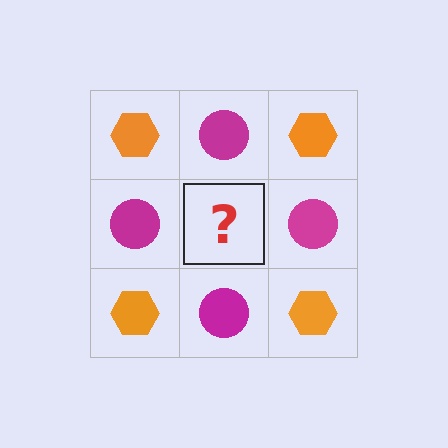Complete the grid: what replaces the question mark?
The question mark should be replaced with an orange hexagon.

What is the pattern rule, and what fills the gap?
The rule is that it alternates orange hexagon and magenta circle in a checkerboard pattern. The gap should be filled with an orange hexagon.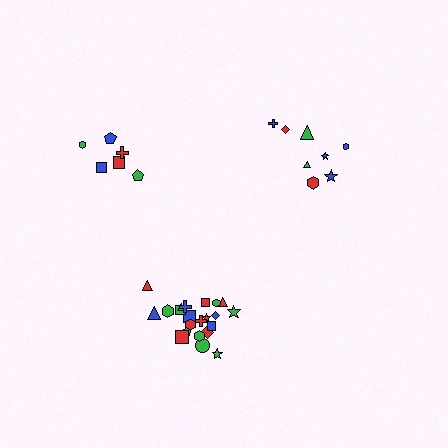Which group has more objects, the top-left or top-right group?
The top-right group.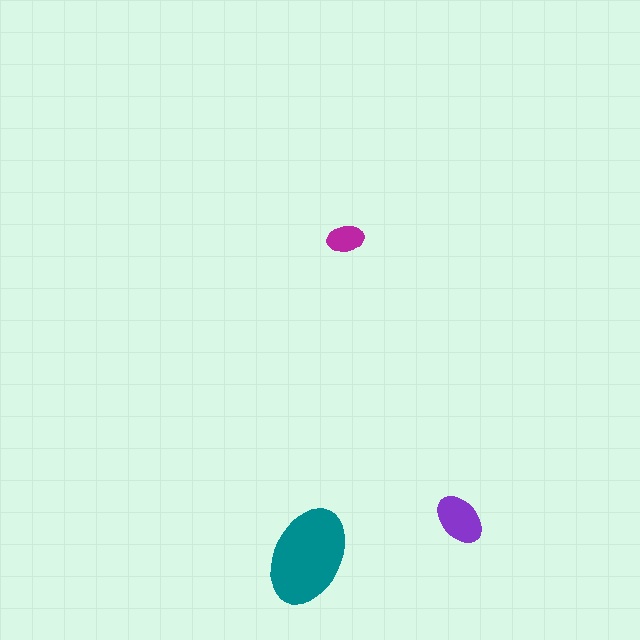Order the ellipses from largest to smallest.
the teal one, the purple one, the magenta one.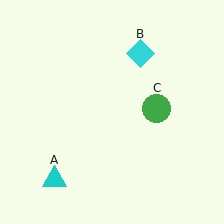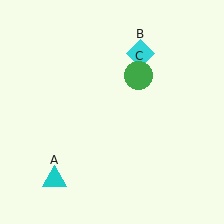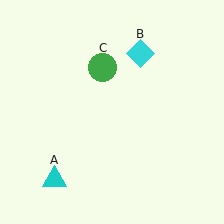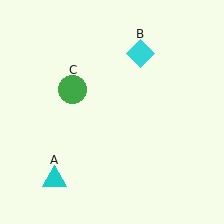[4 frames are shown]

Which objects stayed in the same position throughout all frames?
Cyan triangle (object A) and cyan diamond (object B) remained stationary.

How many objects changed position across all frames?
1 object changed position: green circle (object C).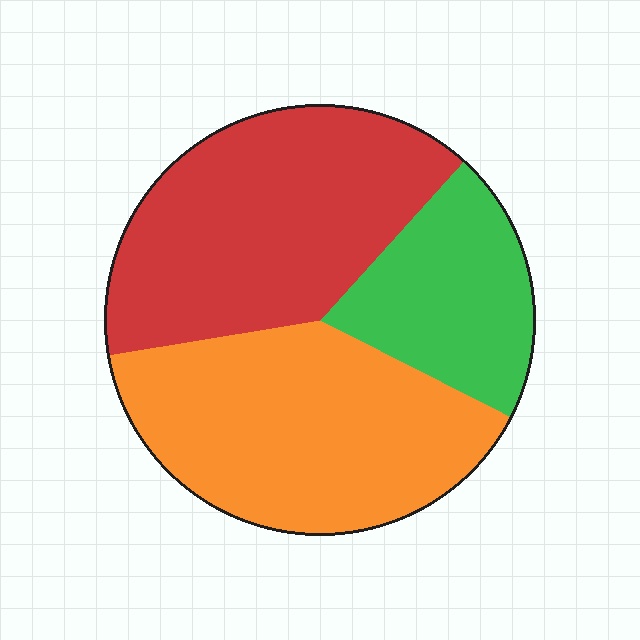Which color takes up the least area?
Green, at roughly 20%.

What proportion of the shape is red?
Red covers roughly 40% of the shape.